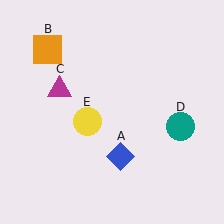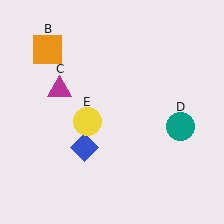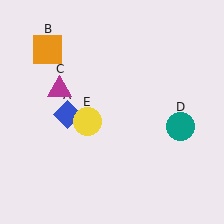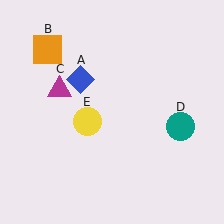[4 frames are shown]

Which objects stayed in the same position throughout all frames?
Orange square (object B) and magenta triangle (object C) and teal circle (object D) and yellow circle (object E) remained stationary.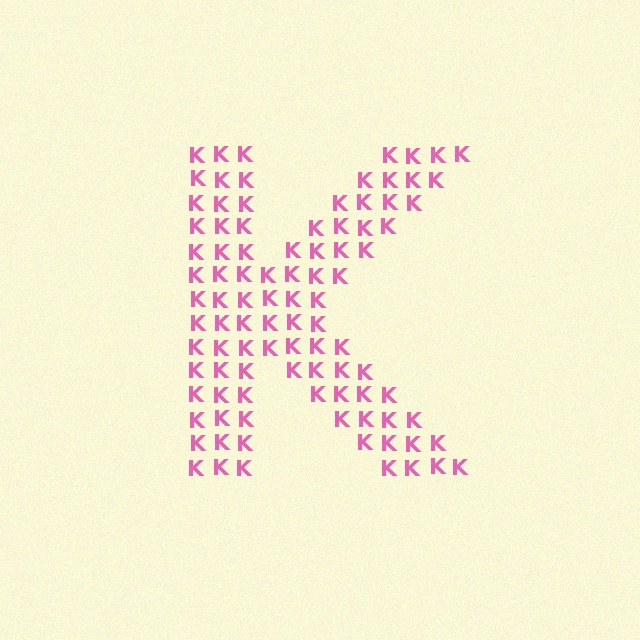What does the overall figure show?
The overall figure shows the letter K.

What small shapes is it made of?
It is made of small letter K's.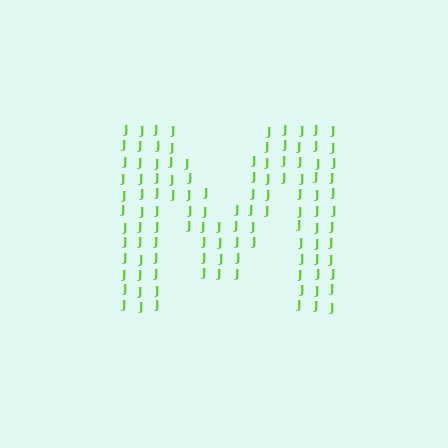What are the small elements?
The small elements are letter J's.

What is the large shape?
The large shape is the letter M.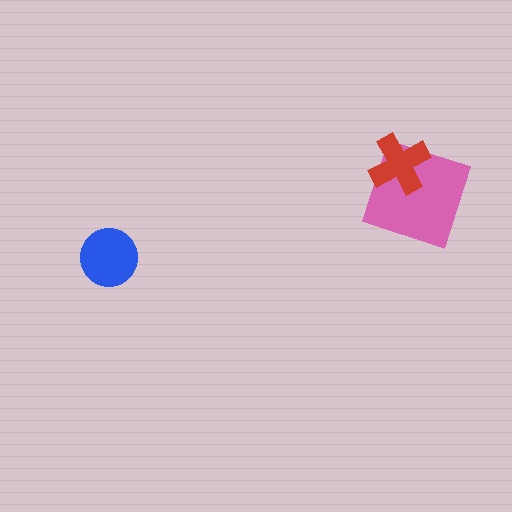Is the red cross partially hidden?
No, no other shape covers it.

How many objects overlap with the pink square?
1 object overlaps with the pink square.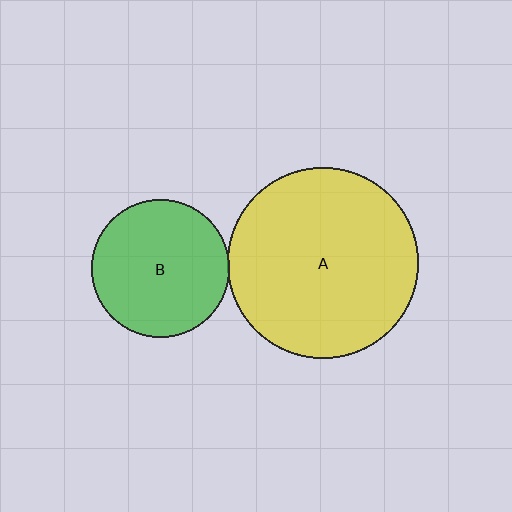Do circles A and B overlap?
Yes.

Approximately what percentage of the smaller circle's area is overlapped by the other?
Approximately 5%.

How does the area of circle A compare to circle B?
Approximately 1.9 times.